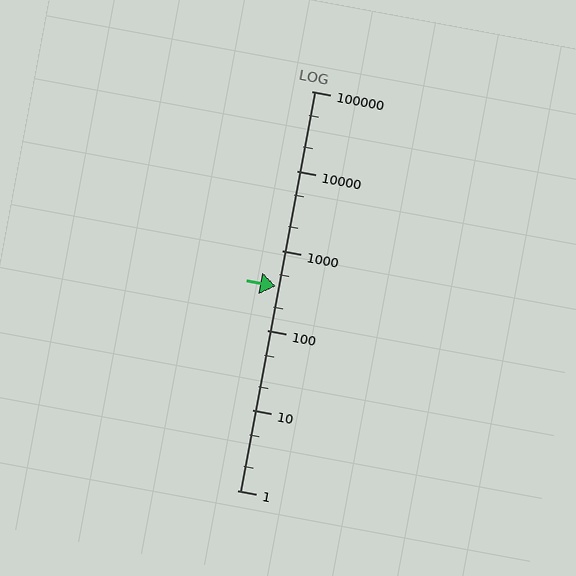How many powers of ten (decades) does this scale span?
The scale spans 5 decades, from 1 to 100000.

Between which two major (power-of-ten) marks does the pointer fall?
The pointer is between 100 and 1000.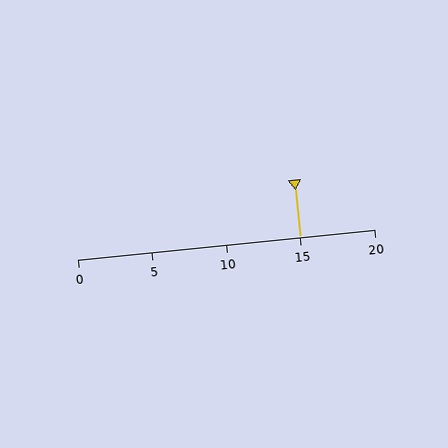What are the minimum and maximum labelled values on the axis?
The axis runs from 0 to 20.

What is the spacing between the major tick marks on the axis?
The major ticks are spaced 5 apart.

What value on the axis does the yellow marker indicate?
The marker indicates approximately 15.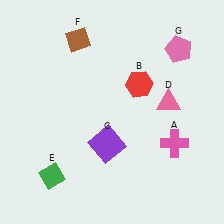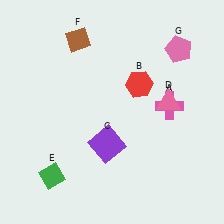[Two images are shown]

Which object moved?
The pink cross (A) moved up.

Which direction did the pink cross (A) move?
The pink cross (A) moved up.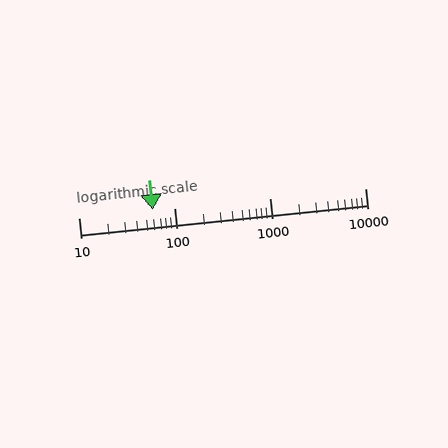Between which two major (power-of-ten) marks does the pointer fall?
The pointer is between 10 and 100.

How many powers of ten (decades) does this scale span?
The scale spans 3 decades, from 10 to 10000.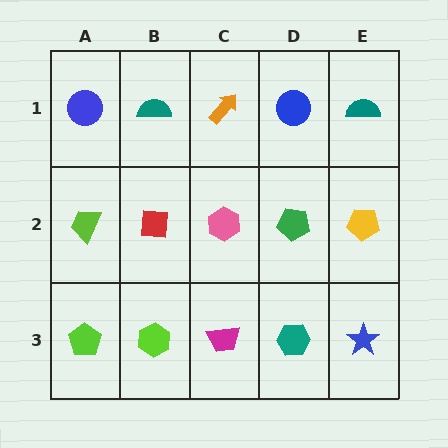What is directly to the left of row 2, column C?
A red square.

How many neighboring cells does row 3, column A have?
2.